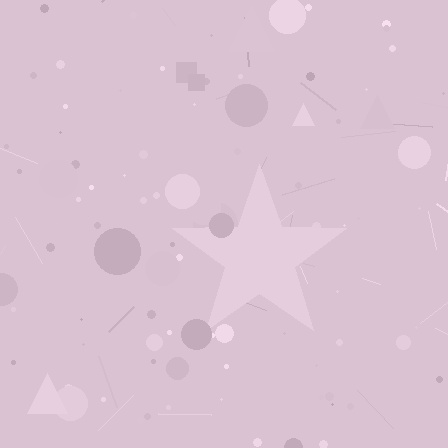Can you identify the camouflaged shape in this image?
The camouflaged shape is a star.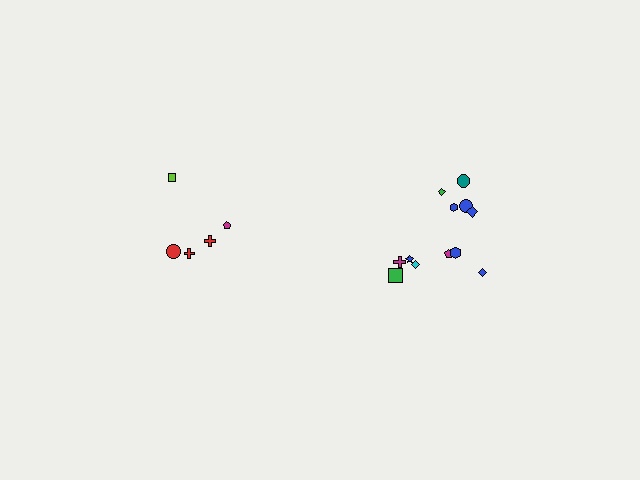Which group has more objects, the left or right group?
The right group.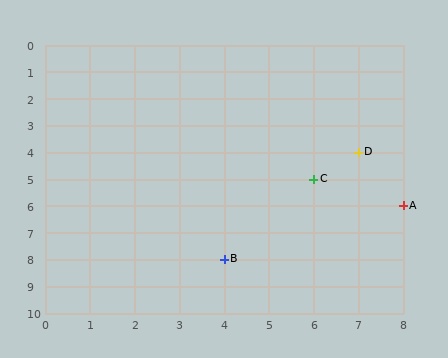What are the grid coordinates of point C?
Point C is at grid coordinates (6, 5).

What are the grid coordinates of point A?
Point A is at grid coordinates (8, 6).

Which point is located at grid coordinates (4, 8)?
Point B is at (4, 8).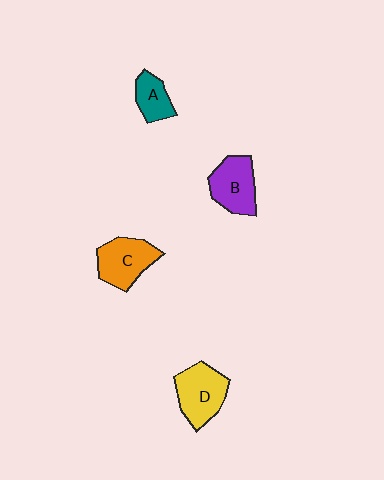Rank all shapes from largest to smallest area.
From largest to smallest: D (yellow), C (orange), B (purple), A (teal).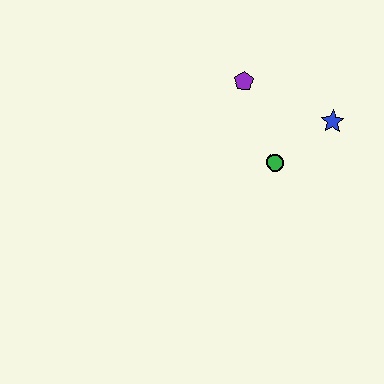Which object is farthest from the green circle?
The purple pentagon is farthest from the green circle.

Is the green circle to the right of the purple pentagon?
Yes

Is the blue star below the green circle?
No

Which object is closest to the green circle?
The blue star is closest to the green circle.